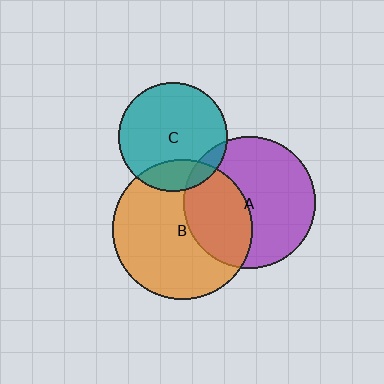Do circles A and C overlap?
Yes.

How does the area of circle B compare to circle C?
Approximately 1.7 times.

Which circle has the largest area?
Circle B (orange).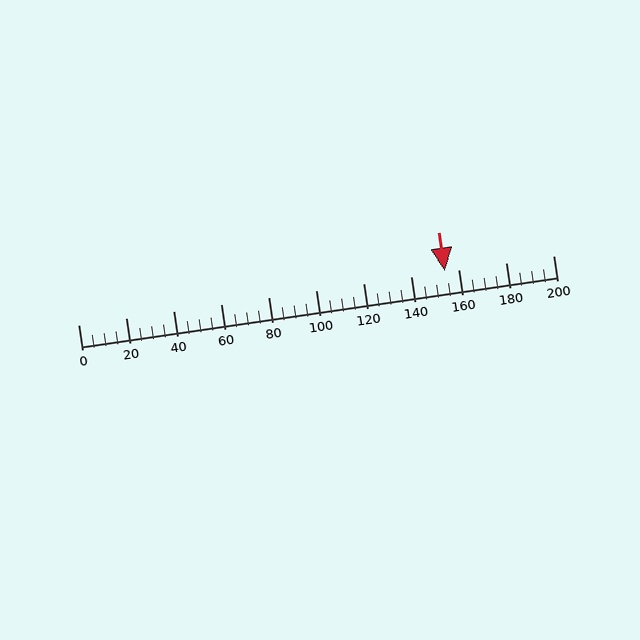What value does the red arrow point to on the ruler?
The red arrow points to approximately 154.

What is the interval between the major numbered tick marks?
The major tick marks are spaced 20 units apart.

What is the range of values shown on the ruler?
The ruler shows values from 0 to 200.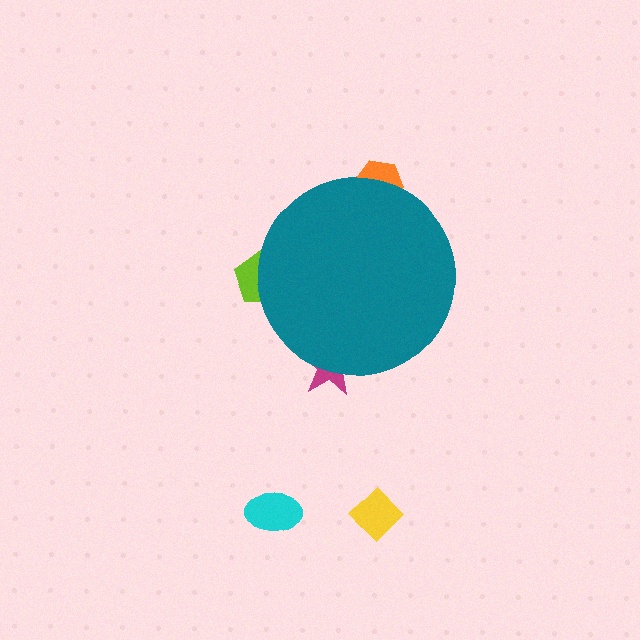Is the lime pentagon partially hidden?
Yes, the lime pentagon is partially hidden behind the teal circle.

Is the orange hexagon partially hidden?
Yes, the orange hexagon is partially hidden behind the teal circle.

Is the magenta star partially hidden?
Yes, the magenta star is partially hidden behind the teal circle.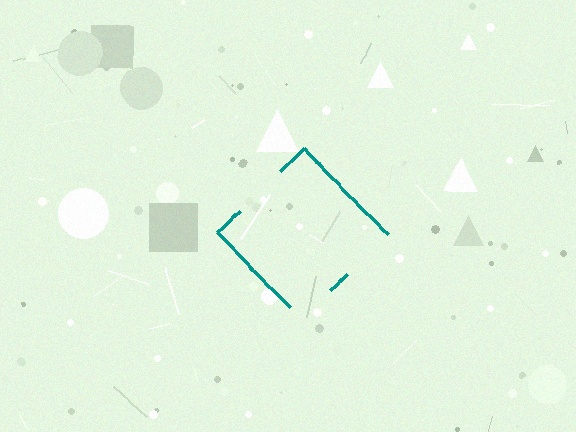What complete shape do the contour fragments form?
The contour fragments form a diamond.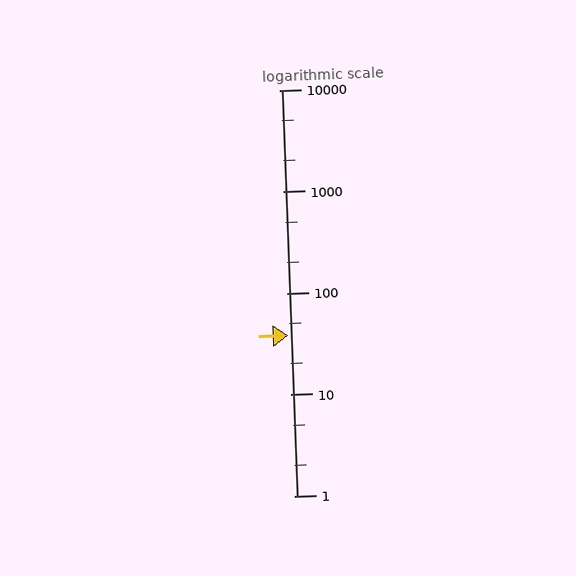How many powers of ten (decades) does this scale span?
The scale spans 4 decades, from 1 to 10000.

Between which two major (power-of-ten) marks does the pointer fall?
The pointer is between 10 and 100.